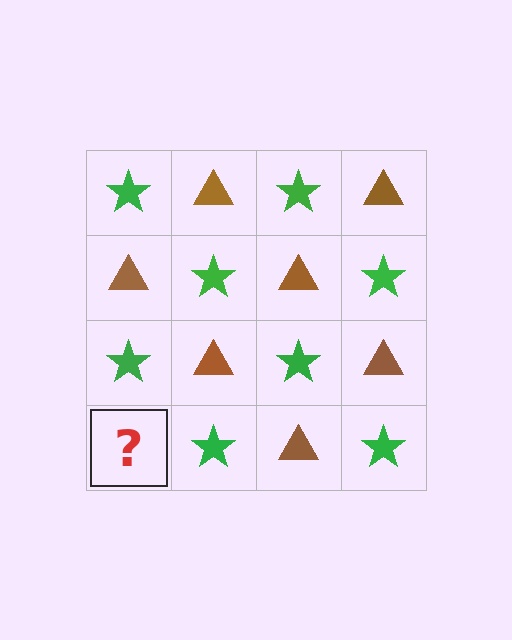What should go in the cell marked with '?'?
The missing cell should contain a brown triangle.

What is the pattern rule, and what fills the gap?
The rule is that it alternates green star and brown triangle in a checkerboard pattern. The gap should be filled with a brown triangle.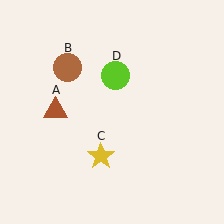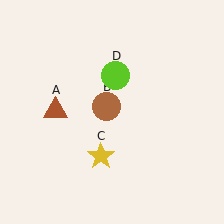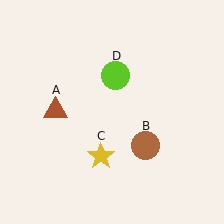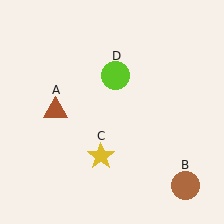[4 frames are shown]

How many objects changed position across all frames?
1 object changed position: brown circle (object B).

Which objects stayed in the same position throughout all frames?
Brown triangle (object A) and yellow star (object C) and lime circle (object D) remained stationary.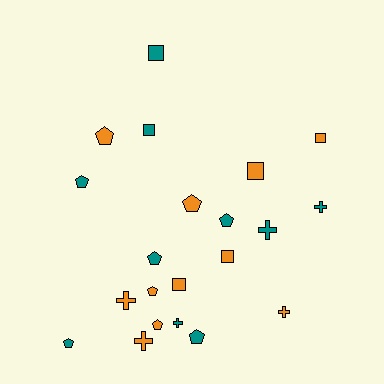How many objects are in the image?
There are 21 objects.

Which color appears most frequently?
Orange, with 11 objects.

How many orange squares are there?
There are 4 orange squares.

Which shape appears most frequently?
Pentagon, with 9 objects.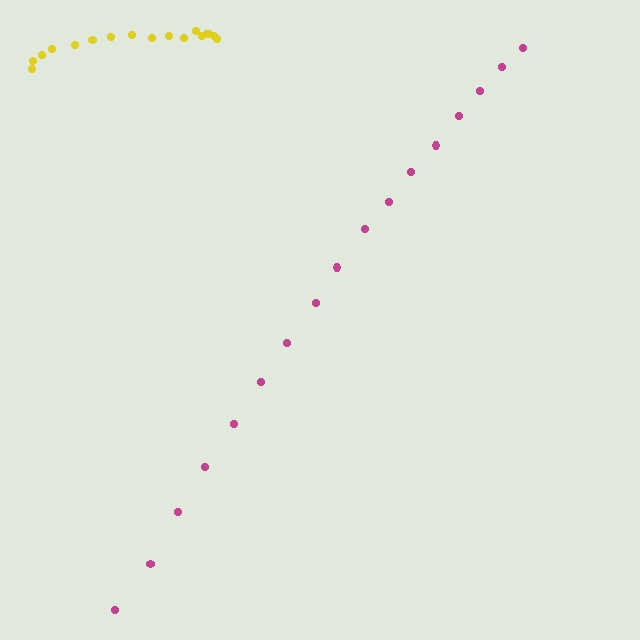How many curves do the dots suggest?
There are 2 distinct paths.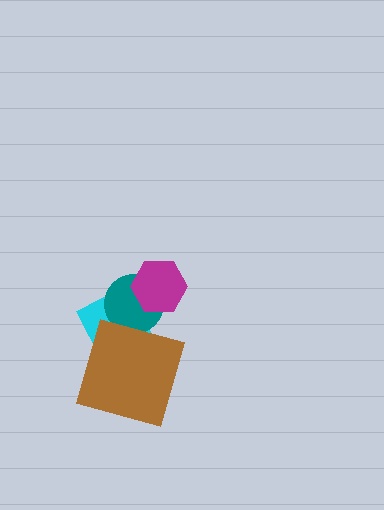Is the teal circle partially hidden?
Yes, it is partially covered by another shape.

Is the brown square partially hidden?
No, no other shape covers it.